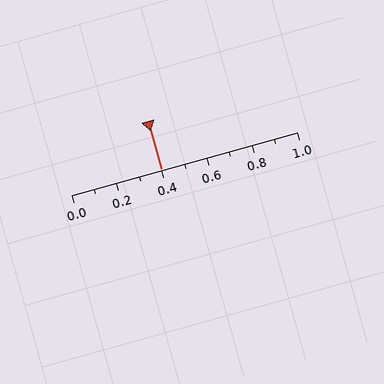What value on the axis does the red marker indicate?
The marker indicates approximately 0.4.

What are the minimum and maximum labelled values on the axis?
The axis runs from 0.0 to 1.0.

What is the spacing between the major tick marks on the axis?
The major ticks are spaced 0.2 apart.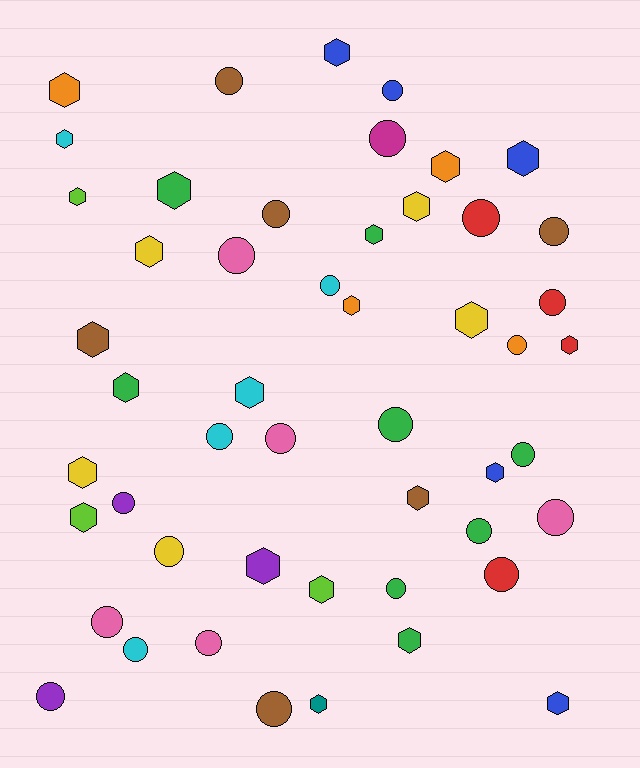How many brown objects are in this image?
There are 6 brown objects.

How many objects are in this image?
There are 50 objects.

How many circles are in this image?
There are 25 circles.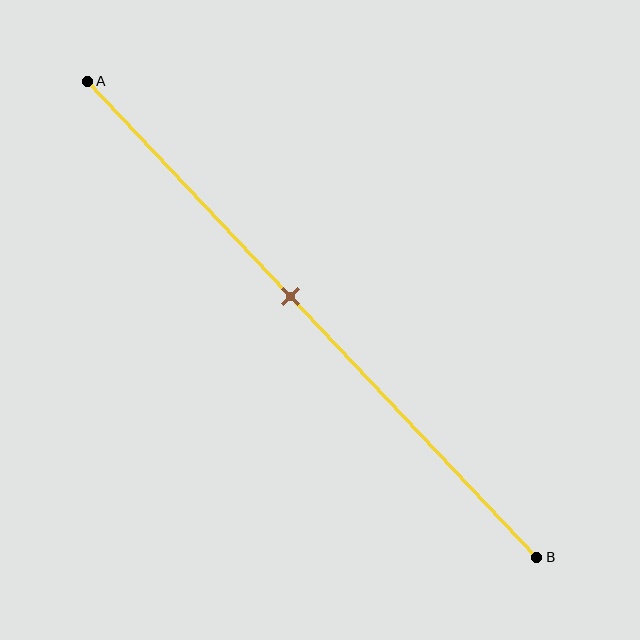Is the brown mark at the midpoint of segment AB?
No, the mark is at about 45% from A, not at the 50% midpoint.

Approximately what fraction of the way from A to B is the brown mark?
The brown mark is approximately 45% of the way from A to B.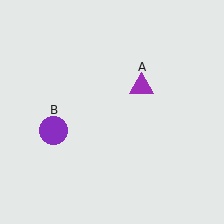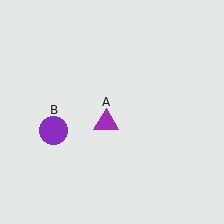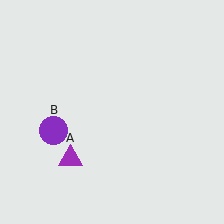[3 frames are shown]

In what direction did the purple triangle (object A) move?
The purple triangle (object A) moved down and to the left.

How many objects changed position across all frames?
1 object changed position: purple triangle (object A).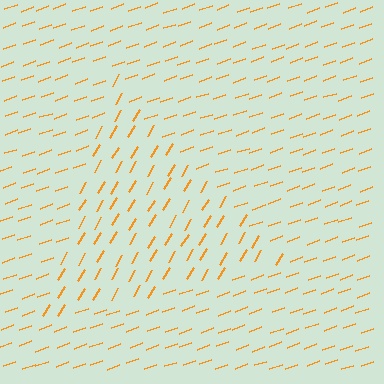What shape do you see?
I see a triangle.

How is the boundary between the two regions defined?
The boundary is defined purely by a change in line orientation (approximately 39 degrees difference). All lines are the same color and thickness.